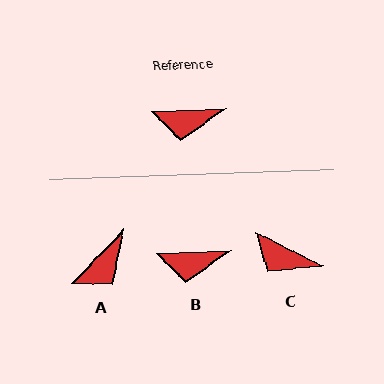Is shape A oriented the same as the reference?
No, it is off by about 43 degrees.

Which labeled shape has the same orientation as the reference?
B.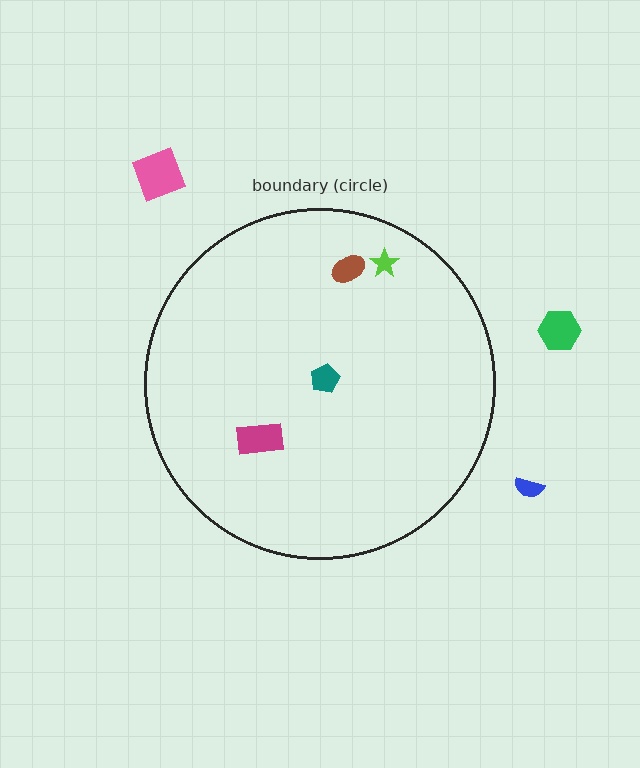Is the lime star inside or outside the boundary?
Inside.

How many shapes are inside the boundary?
4 inside, 3 outside.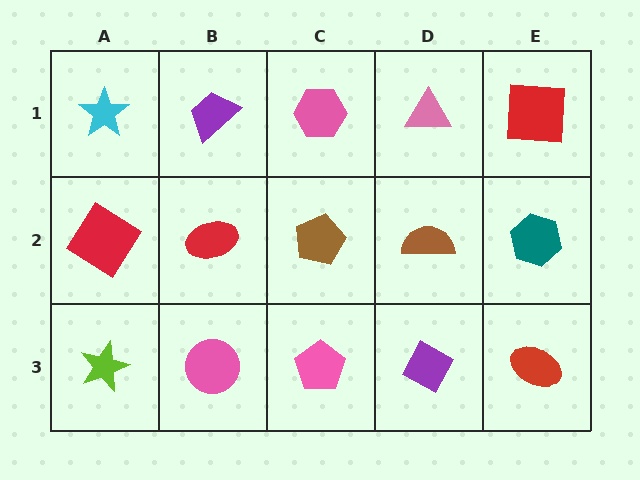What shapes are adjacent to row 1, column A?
A red diamond (row 2, column A), a purple trapezoid (row 1, column B).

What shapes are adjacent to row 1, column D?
A brown semicircle (row 2, column D), a pink hexagon (row 1, column C), a red square (row 1, column E).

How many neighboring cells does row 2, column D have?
4.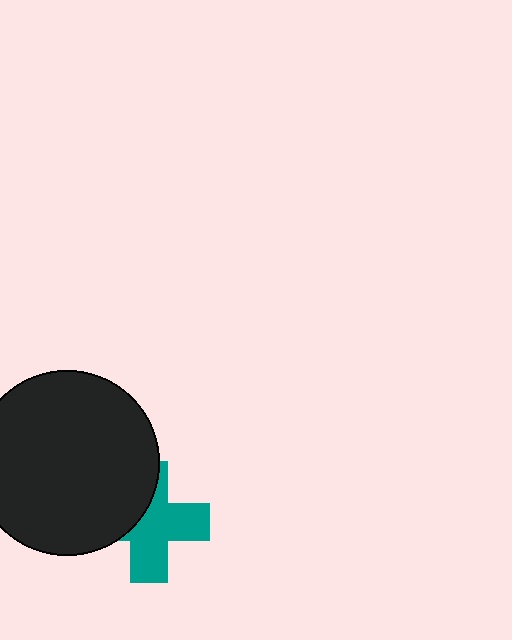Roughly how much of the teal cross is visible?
About half of it is visible (roughly 61%).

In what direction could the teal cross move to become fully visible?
The teal cross could move right. That would shift it out from behind the black circle entirely.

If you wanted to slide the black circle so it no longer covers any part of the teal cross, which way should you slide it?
Slide it left — that is the most direct way to separate the two shapes.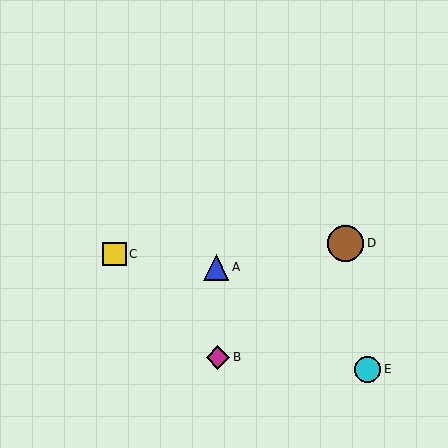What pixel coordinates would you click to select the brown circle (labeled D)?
Click at (346, 243) to select the brown circle D.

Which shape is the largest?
The brown circle (labeled D) is the largest.